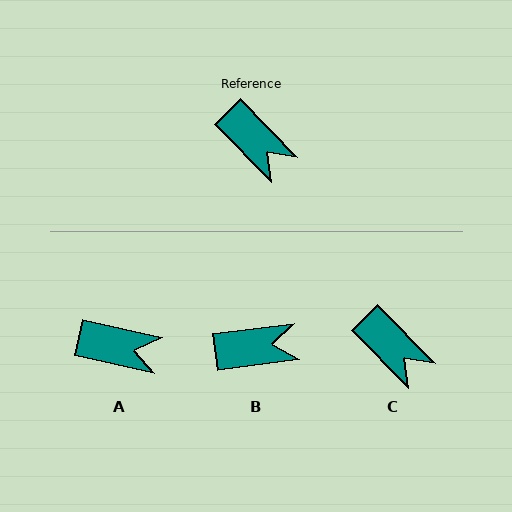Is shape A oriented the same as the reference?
No, it is off by about 33 degrees.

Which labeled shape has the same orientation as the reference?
C.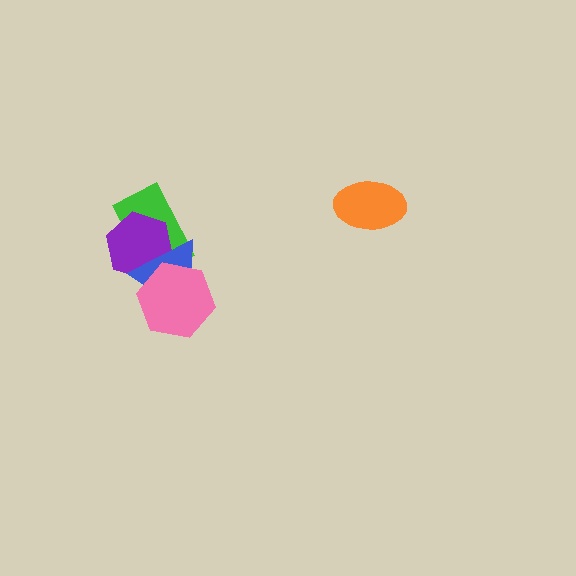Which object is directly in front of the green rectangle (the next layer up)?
The purple hexagon is directly in front of the green rectangle.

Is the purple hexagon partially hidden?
Yes, it is partially covered by another shape.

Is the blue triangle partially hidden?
Yes, it is partially covered by another shape.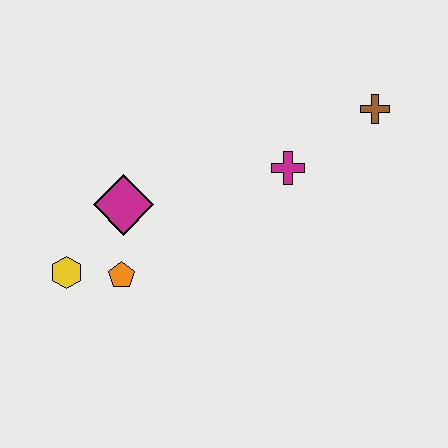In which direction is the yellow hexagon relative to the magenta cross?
The yellow hexagon is to the left of the magenta cross.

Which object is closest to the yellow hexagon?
The orange pentagon is closest to the yellow hexagon.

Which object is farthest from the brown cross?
The yellow hexagon is farthest from the brown cross.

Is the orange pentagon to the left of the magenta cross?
Yes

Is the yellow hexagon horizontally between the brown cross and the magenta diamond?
No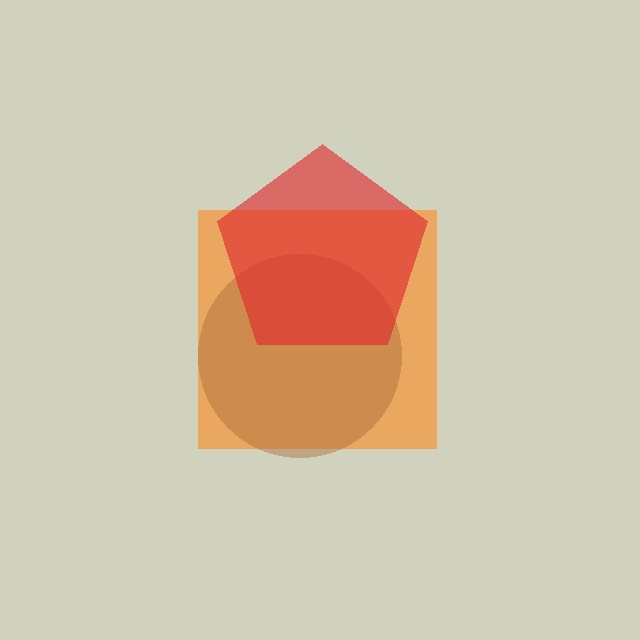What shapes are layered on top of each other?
The layered shapes are: an orange square, a brown circle, a red pentagon.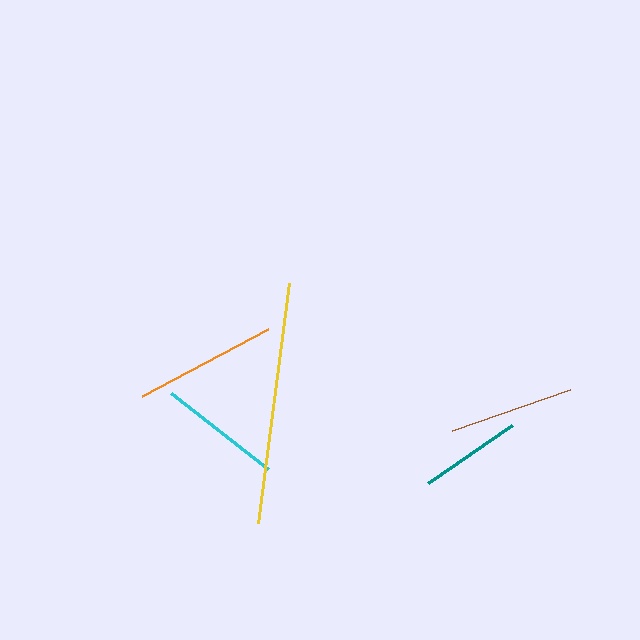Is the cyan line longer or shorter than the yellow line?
The yellow line is longer than the cyan line.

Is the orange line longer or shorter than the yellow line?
The yellow line is longer than the orange line.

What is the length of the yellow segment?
The yellow segment is approximately 242 pixels long.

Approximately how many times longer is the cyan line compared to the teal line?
The cyan line is approximately 1.2 times the length of the teal line.